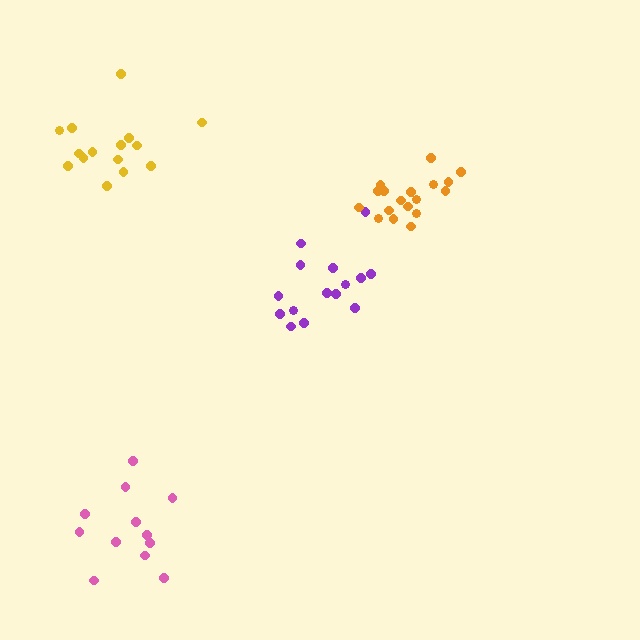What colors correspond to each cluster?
The clusters are colored: purple, pink, yellow, orange.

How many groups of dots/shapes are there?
There are 4 groups.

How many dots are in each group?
Group 1: 15 dots, Group 2: 12 dots, Group 3: 15 dots, Group 4: 18 dots (60 total).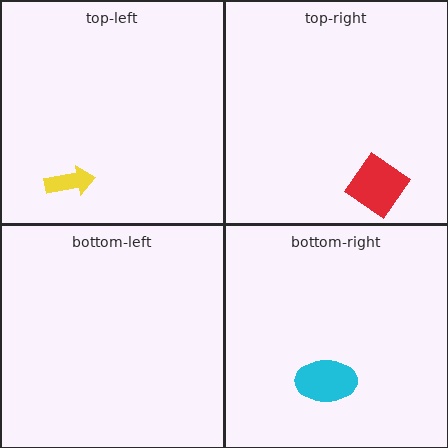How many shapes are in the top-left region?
1.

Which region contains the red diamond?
The top-right region.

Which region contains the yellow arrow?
The top-left region.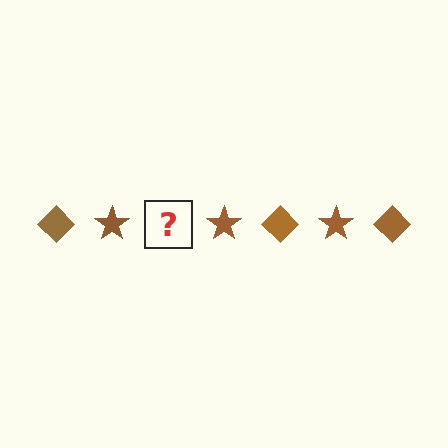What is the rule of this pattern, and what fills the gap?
The rule is that the pattern cycles through diamond, star shapes in brown. The gap should be filled with a brown diamond.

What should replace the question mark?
The question mark should be replaced with a brown diamond.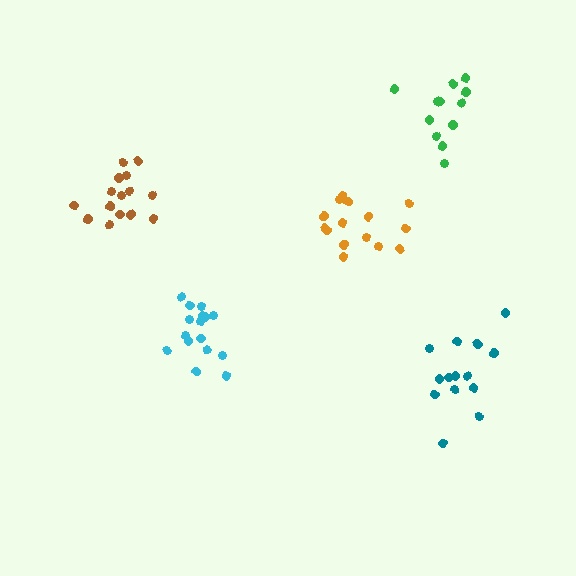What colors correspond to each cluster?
The clusters are colored: teal, orange, cyan, green, brown.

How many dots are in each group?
Group 1: 14 dots, Group 2: 15 dots, Group 3: 16 dots, Group 4: 12 dots, Group 5: 15 dots (72 total).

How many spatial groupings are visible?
There are 5 spatial groupings.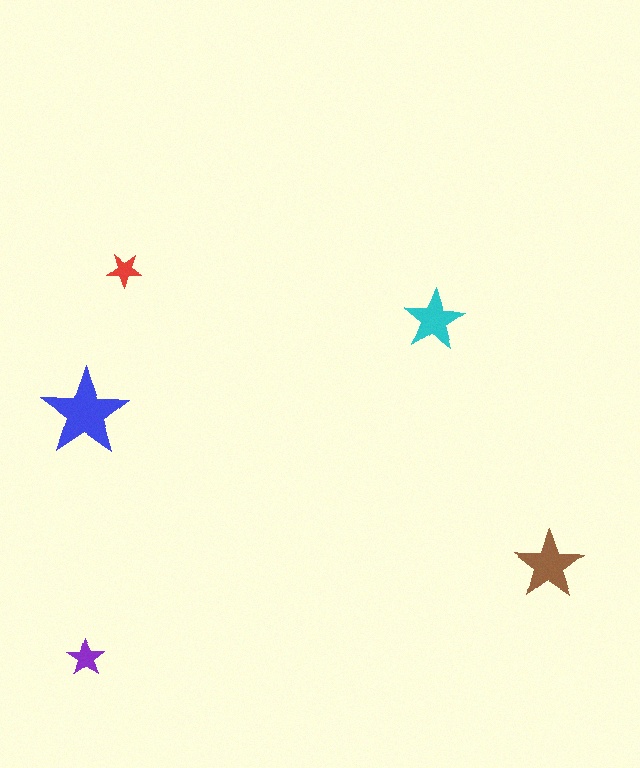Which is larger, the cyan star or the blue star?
The blue one.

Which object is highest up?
The red star is topmost.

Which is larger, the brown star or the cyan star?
The brown one.